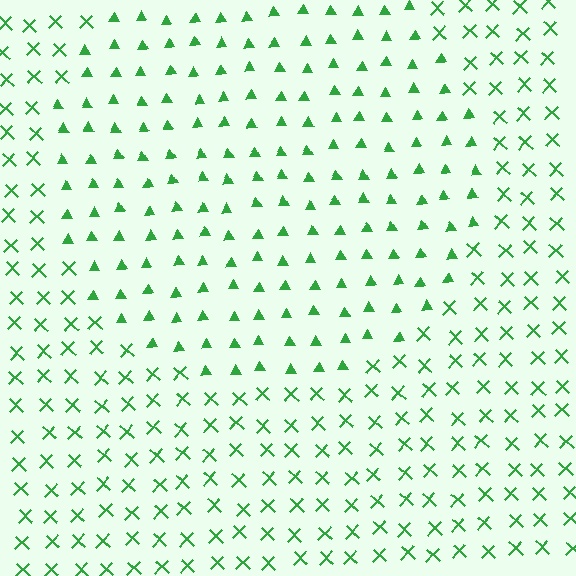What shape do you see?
I see a circle.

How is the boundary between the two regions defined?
The boundary is defined by a change in element shape: triangles inside vs. X marks outside. All elements share the same color and spacing.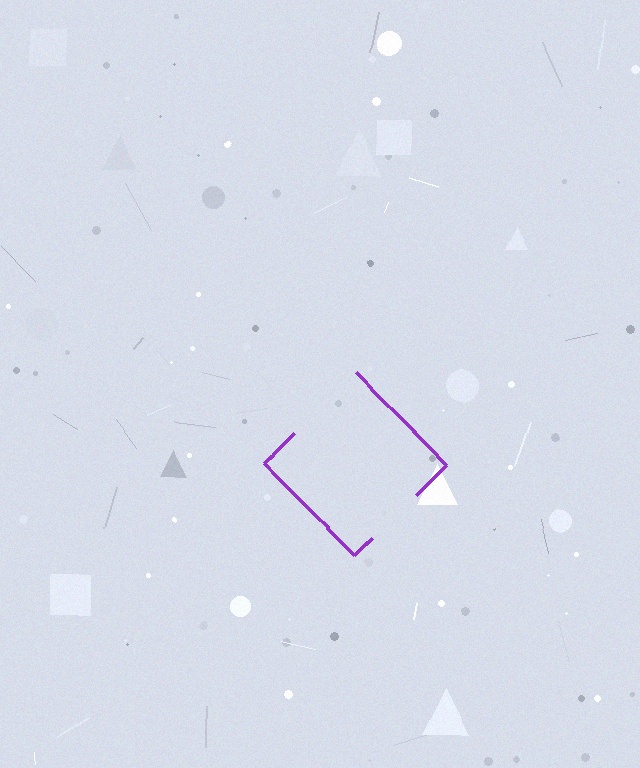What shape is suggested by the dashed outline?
The dashed outline suggests a diamond.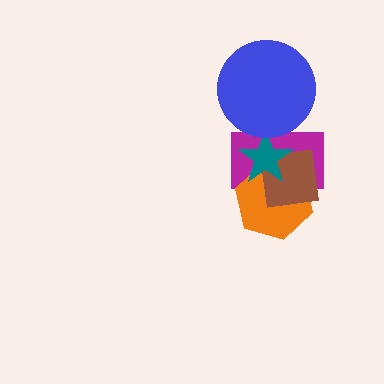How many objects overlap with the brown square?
3 objects overlap with the brown square.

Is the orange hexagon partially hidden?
Yes, it is partially covered by another shape.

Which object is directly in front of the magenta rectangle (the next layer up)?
The orange hexagon is directly in front of the magenta rectangle.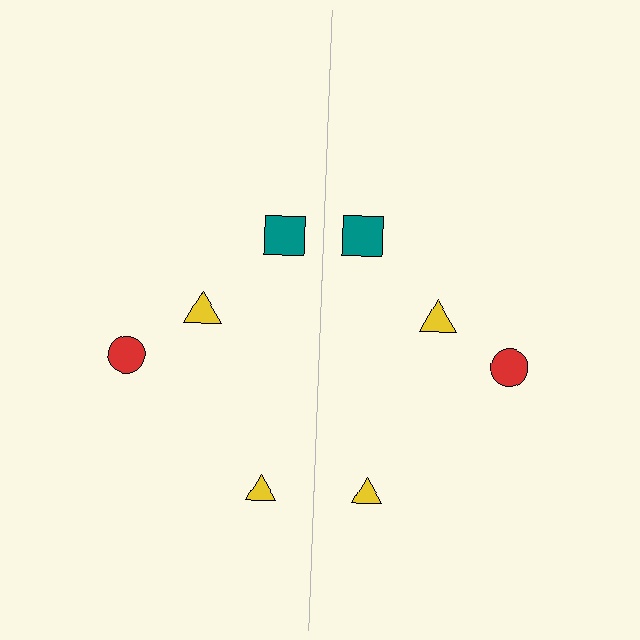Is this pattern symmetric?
Yes, this pattern has bilateral (reflection) symmetry.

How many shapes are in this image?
There are 8 shapes in this image.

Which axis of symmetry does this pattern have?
The pattern has a vertical axis of symmetry running through the center of the image.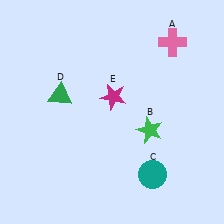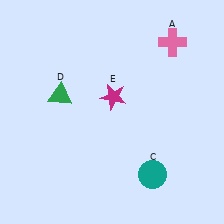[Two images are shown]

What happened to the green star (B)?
The green star (B) was removed in Image 2. It was in the bottom-right area of Image 1.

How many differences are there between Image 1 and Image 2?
There is 1 difference between the two images.